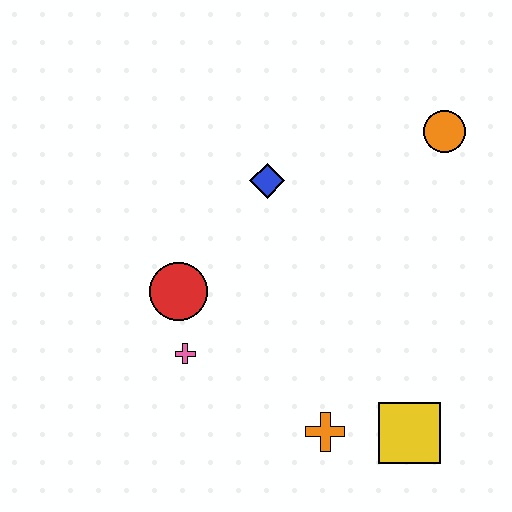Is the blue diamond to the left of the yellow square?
Yes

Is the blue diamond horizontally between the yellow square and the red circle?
Yes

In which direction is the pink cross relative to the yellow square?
The pink cross is to the left of the yellow square.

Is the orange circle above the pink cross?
Yes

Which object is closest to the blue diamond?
The red circle is closest to the blue diamond.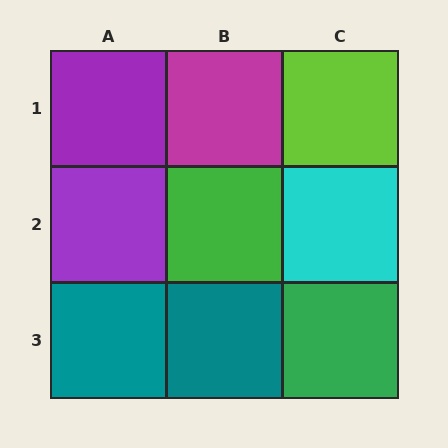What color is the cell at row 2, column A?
Purple.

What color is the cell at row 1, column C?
Lime.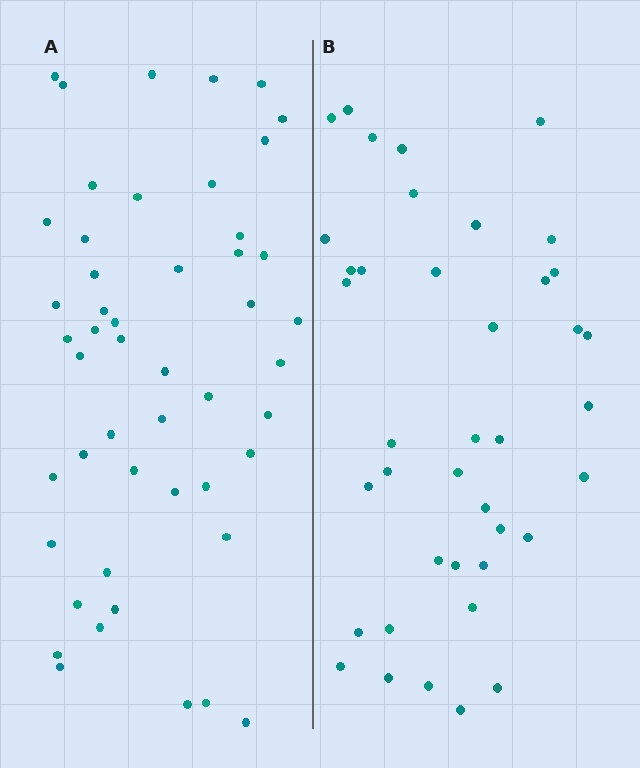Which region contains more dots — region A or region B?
Region A (the left region) has more dots.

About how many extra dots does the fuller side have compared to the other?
Region A has roughly 8 or so more dots than region B.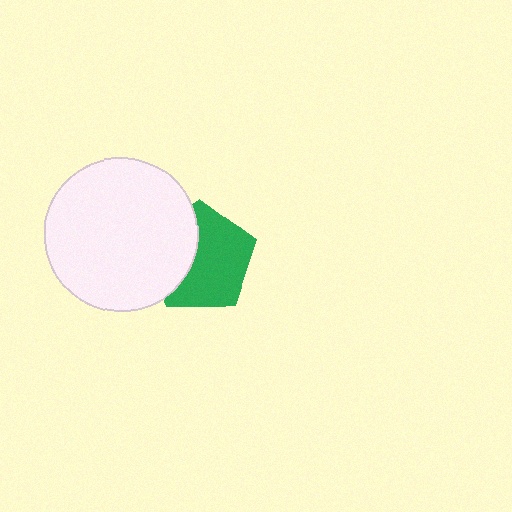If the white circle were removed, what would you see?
You would see the complete green pentagon.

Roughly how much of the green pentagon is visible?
About half of it is visible (roughly 64%).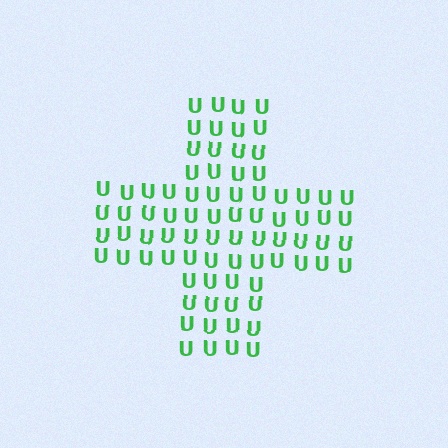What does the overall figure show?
The overall figure shows a cross.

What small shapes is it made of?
It is made of small letter U's.